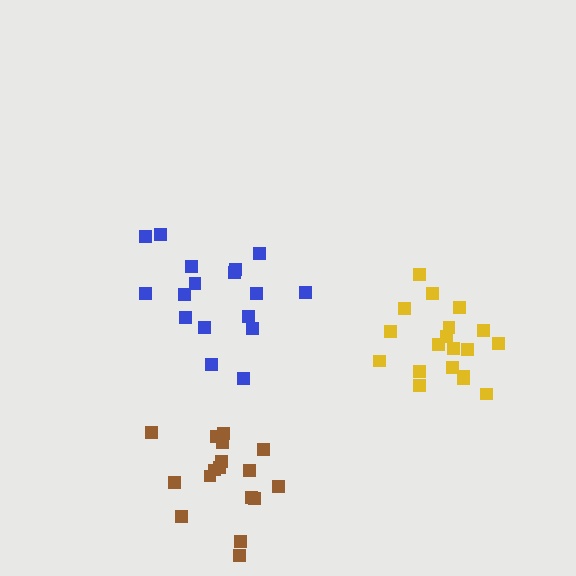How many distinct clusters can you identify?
There are 3 distinct clusters.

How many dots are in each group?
Group 1: 17 dots, Group 2: 17 dots, Group 3: 19 dots (53 total).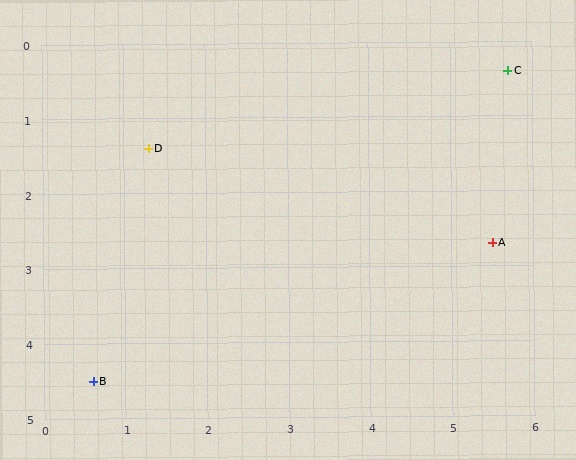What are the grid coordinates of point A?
Point A is at approximately (5.5, 2.7).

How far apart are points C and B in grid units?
Points C and B are about 6.5 grid units apart.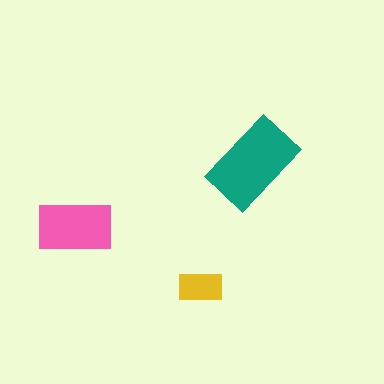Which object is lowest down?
The yellow rectangle is bottommost.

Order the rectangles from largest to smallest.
the teal one, the pink one, the yellow one.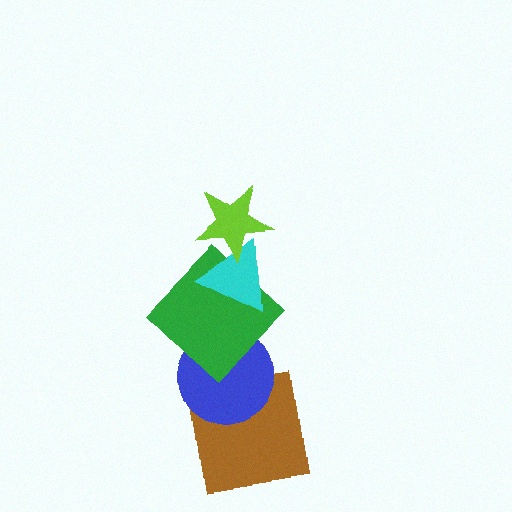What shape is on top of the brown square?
The blue circle is on top of the brown square.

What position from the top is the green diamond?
The green diamond is 3rd from the top.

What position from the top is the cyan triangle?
The cyan triangle is 2nd from the top.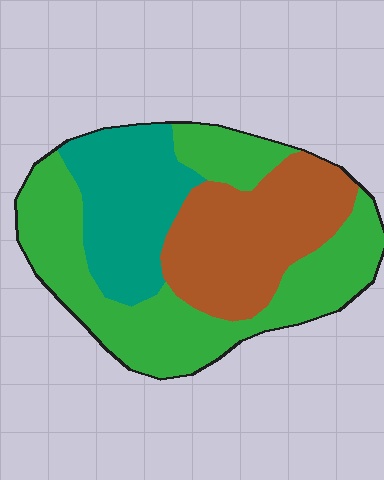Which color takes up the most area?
Green, at roughly 45%.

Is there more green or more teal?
Green.